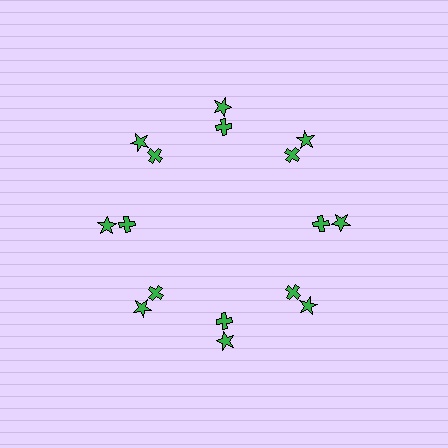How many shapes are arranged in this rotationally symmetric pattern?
There are 16 shapes, arranged in 8 groups of 2.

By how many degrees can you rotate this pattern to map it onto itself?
The pattern maps onto itself every 45 degrees of rotation.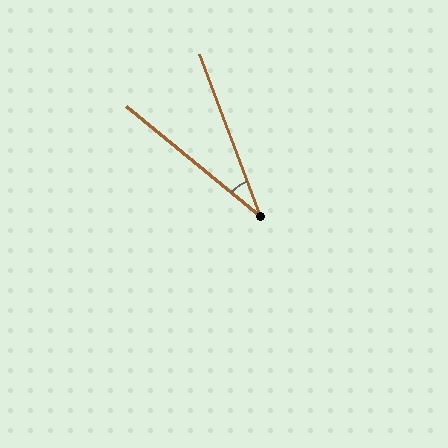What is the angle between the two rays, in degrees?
Approximately 30 degrees.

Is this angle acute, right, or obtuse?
It is acute.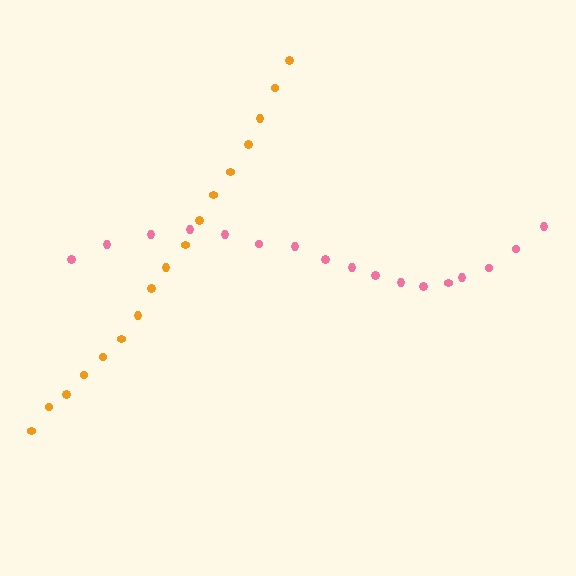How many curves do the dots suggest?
There are 2 distinct paths.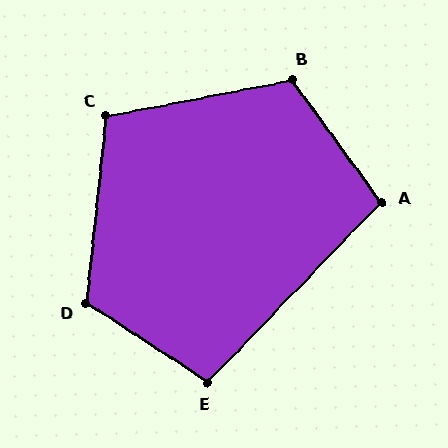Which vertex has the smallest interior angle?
A, at approximately 100 degrees.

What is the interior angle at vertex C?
Approximately 107 degrees (obtuse).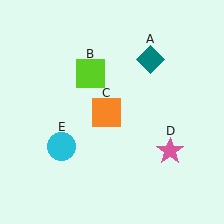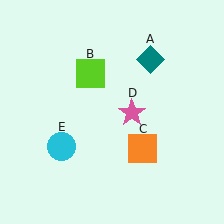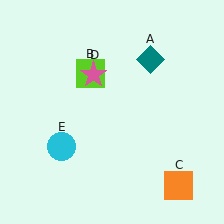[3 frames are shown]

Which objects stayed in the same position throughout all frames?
Teal diamond (object A) and lime square (object B) and cyan circle (object E) remained stationary.